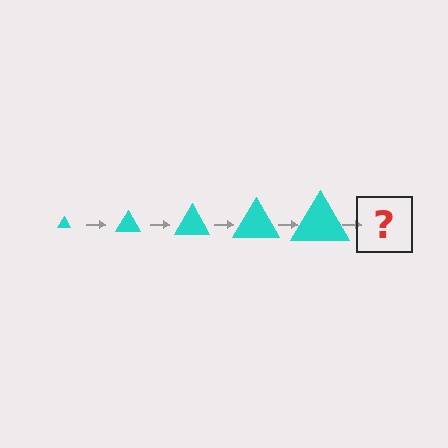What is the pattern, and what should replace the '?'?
The pattern is that the triangle gets progressively larger each step. The '?' should be a cyan triangle, larger than the previous one.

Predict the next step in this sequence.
The next step is a cyan triangle, larger than the previous one.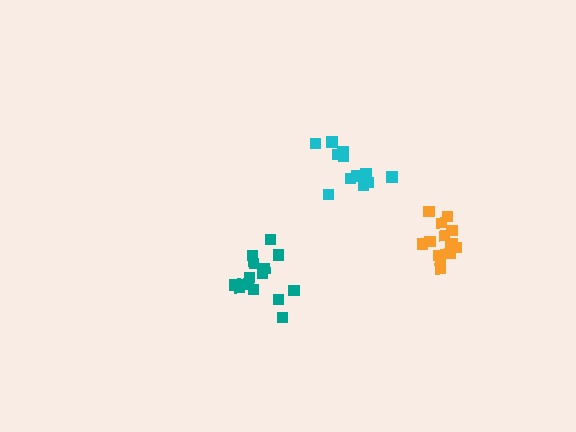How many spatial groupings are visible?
There are 3 spatial groupings.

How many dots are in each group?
Group 1: 16 dots, Group 2: 14 dots, Group 3: 13 dots (43 total).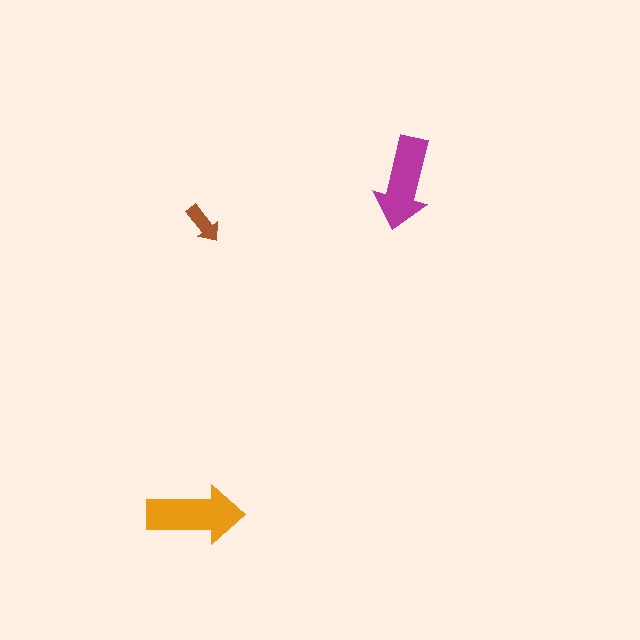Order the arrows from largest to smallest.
the orange one, the magenta one, the brown one.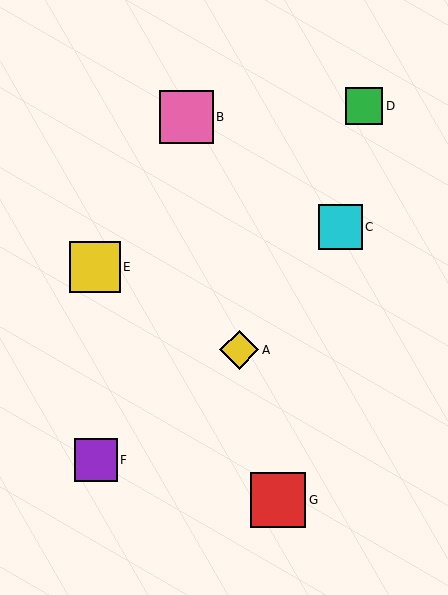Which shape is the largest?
The red square (labeled G) is the largest.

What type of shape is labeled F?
Shape F is a purple square.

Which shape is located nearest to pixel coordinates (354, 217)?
The cyan square (labeled C) at (340, 227) is nearest to that location.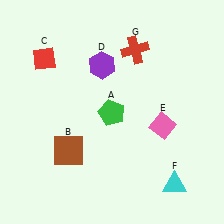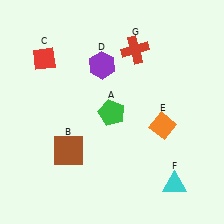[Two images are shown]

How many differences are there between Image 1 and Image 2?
There is 1 difference between the two images.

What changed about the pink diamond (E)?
In Image 1, E is pink. In Image 2, it changed to orange.